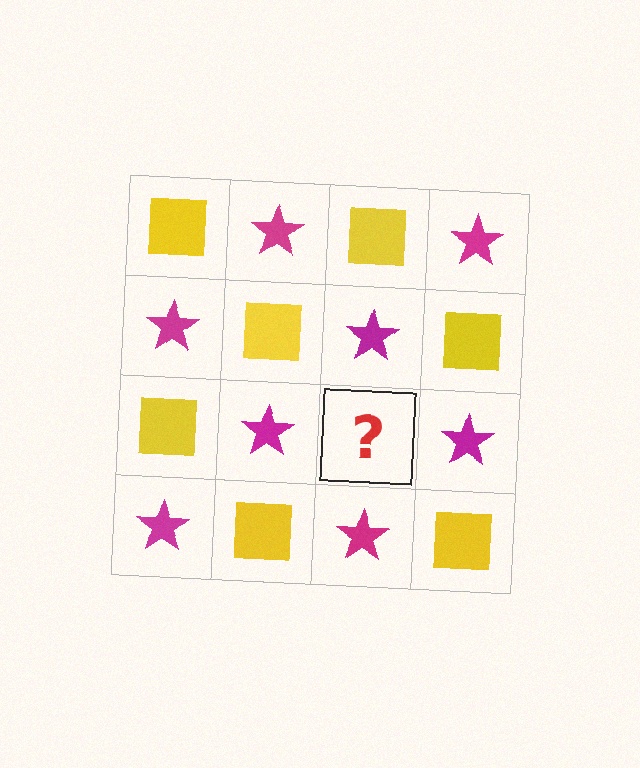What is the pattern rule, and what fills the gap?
The rule is that it alternates yellow square and magenta star in a checkerboard pattern. The gap should be filled with a yellow square.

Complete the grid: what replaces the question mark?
The question mark should be replaced with a yellow square.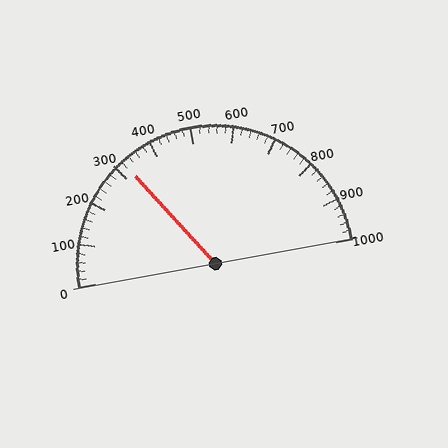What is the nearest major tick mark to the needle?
The nearest major tick mark is 300.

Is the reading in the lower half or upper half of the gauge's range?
The reading is in the lower half of the range (0 to 1000).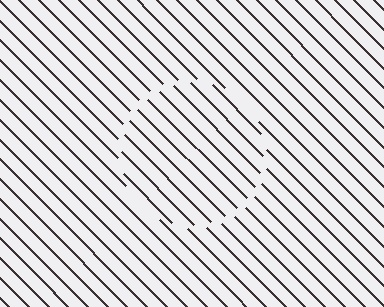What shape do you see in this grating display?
An illusory circle. The interior of the shape contains the same grating, shifted by half a period — the contour is defined by the phase discontinuity where line-ends from the inner and outer gratings abut.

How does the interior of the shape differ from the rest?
The interior of the shape contains the same grating, shifted by half a period — the contour is defined by the phase discontinuity where line-ends from the inner and outer gratings abut.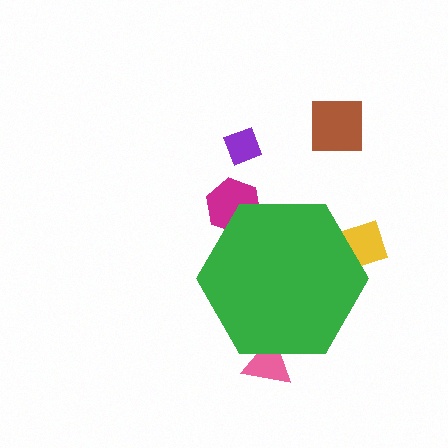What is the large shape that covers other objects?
A green hexagon.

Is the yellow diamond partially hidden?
Yes, the yellow diamond is partially hidden behind the green hexagon.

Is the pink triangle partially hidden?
Yes, the pink triangle is partially hidden behind the green hexagon.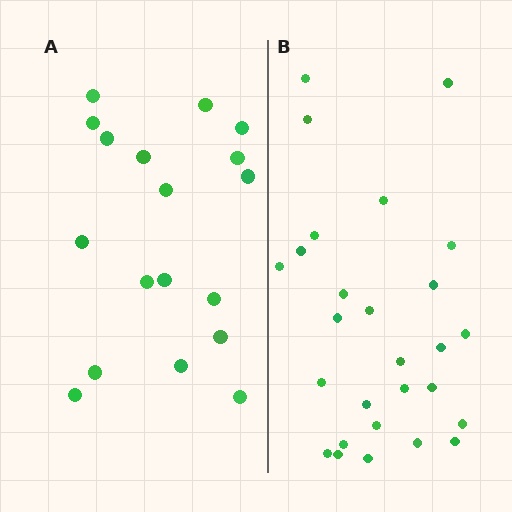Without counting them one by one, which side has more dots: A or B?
Region B (the right region) has more dots.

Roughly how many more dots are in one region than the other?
Region B has roughly 8 or so more dots than region A.